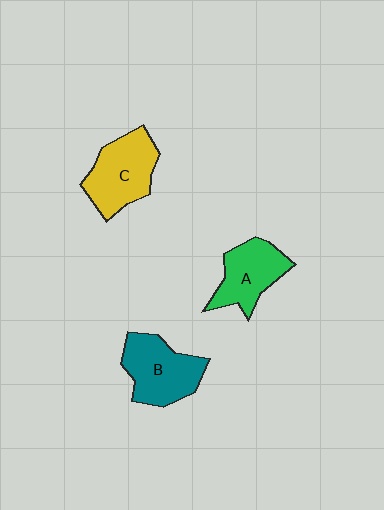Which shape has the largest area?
Shape C (yellow).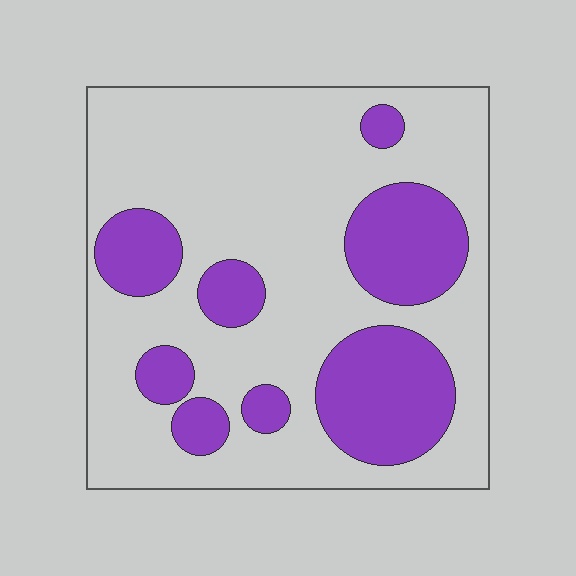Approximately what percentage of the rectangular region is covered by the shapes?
Approximately 30%.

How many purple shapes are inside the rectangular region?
8.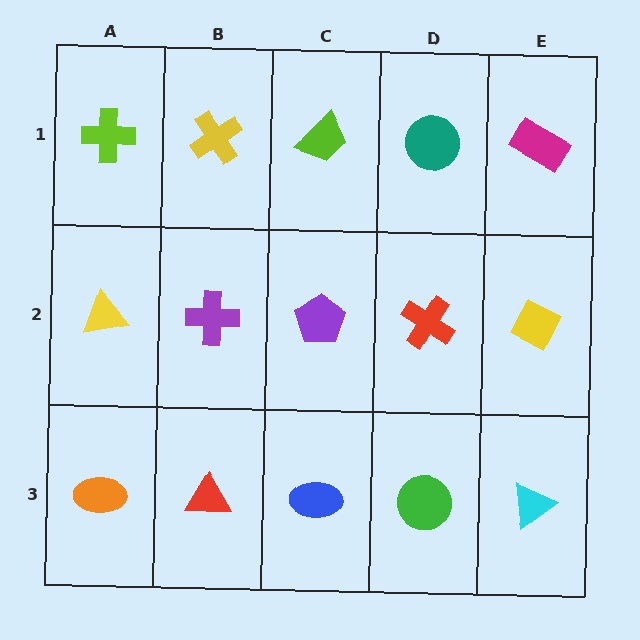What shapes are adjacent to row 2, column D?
A teal circle (row 1, column D), a green circle (row 3, column D), a purple pentagon (row 2, column C), a yellow diamond (row 2, column E).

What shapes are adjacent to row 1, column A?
A yellow triangle (row 2, column A), a yellow cross (row 1, column B).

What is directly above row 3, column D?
A red cross.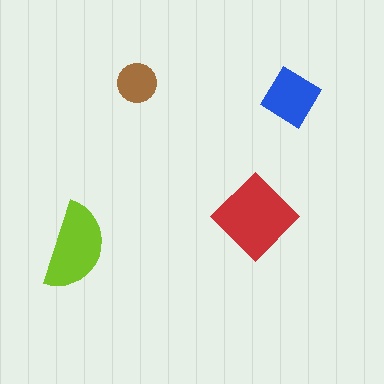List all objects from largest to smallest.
The red diamond, the lime semicircle, the blue diamond, the brown circle.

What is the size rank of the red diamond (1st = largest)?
1st.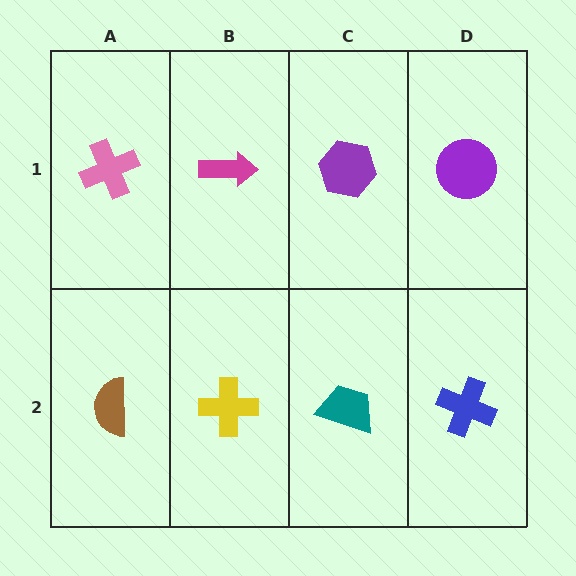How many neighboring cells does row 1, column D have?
2.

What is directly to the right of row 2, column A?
A yellow cross.